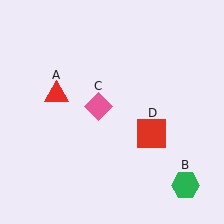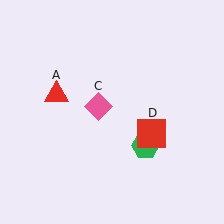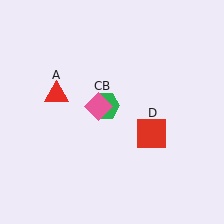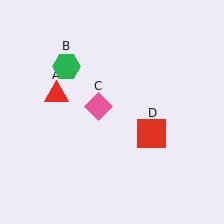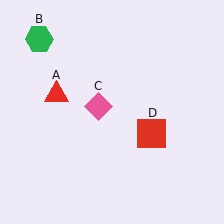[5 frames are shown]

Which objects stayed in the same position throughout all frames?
Red triangle (object A) and pink diamond (object C) and red square (object D) remained stationary.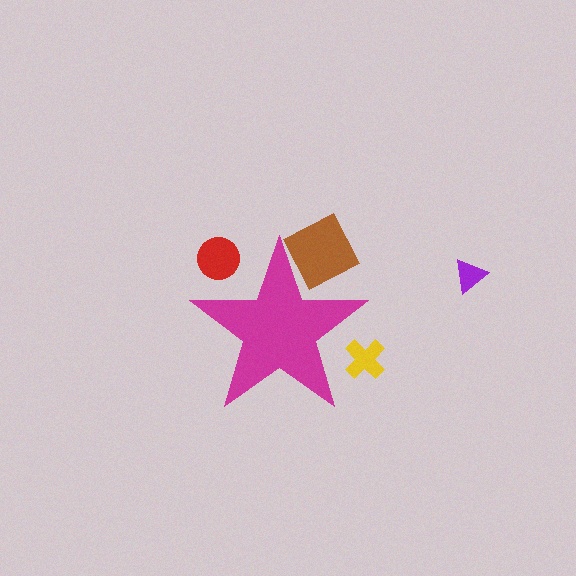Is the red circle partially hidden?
Yes, the red circle is partially hidden behind the magenta star.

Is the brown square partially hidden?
Yes, the brown square is partially hidden behind the magenta star.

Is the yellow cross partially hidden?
Yes, the yellow cross is partially hidden behind the magenta star.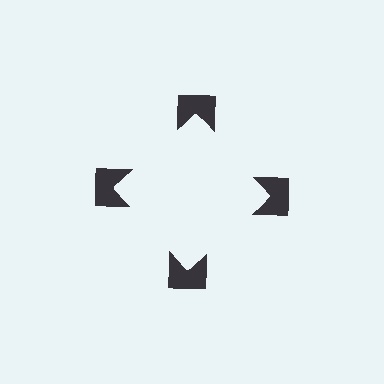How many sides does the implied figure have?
4 sides.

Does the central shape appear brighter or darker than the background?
It typically appears slightly brighter than the background, even though no actual brightness change is drawn.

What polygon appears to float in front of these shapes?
An illusory square — its edges are inferred from the aligned wedge cuts in the notched squares, not physically drawn.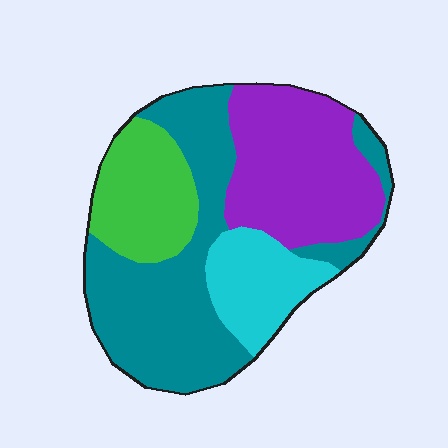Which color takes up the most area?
Teal, at roughly 40%.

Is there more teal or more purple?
Teal.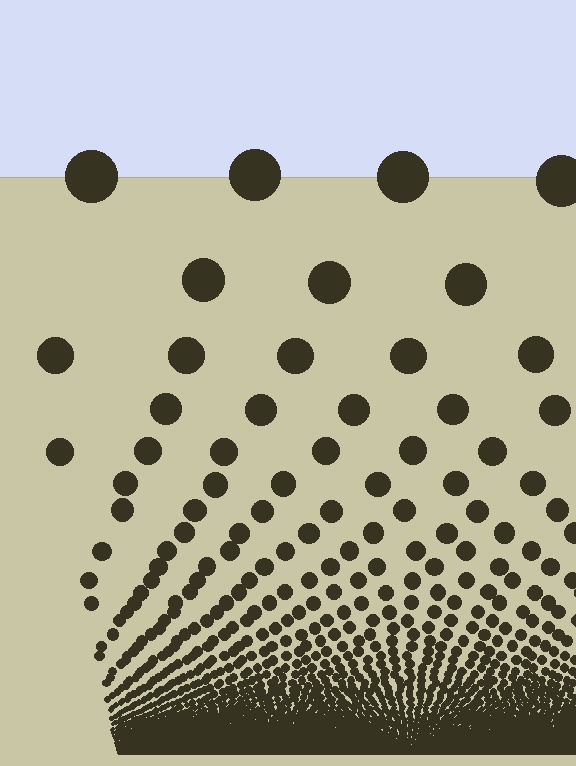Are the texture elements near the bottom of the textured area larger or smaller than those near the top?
Smaller. The gradient is inverted — elements near the bottom are smaller and denser.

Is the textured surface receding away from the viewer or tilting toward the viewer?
The surface appears to tilt toward the viewer. Texture elements get larger and sparser toward the top.